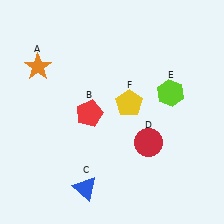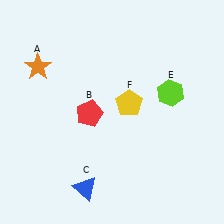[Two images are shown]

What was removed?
The red circle (D) was removed in Image 2.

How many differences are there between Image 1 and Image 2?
There is 1 difference between the two images.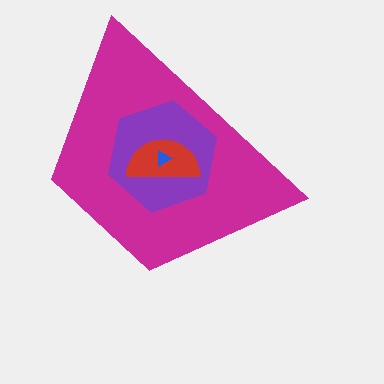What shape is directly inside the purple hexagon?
The red semicircle.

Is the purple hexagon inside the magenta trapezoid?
Yes.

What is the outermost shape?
The magenta trapezoid.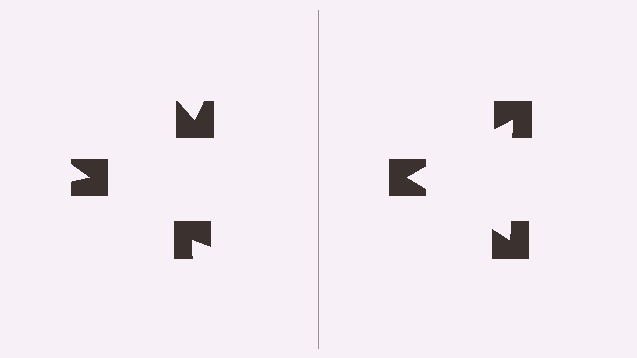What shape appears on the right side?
An illusory triangle.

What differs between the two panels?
The notched squares are positioned identically on both sides; only the wedge orientations differ. On the right they align to a triangle; on the left they are misaligned.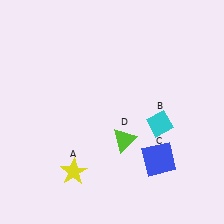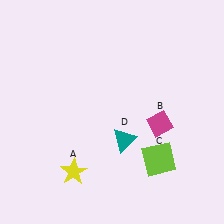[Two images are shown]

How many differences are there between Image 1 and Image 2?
There are 3 differences between the two images.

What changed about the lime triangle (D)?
In Image 1, D is lime. In Image 2, it changed to teal.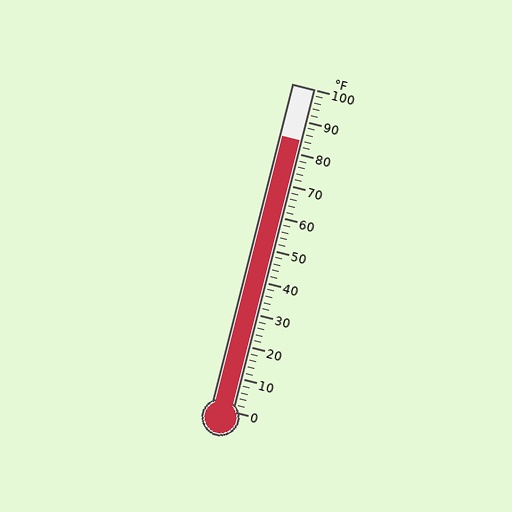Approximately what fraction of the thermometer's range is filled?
The thermometer is filled to approximately 85% of its range.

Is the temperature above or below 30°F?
The temperature is above 30°F.